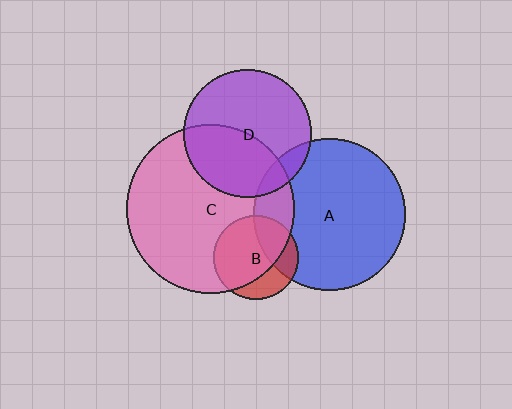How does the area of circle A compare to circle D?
Approximately 1.4 times.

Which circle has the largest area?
Circle C (pink).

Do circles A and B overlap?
Yes.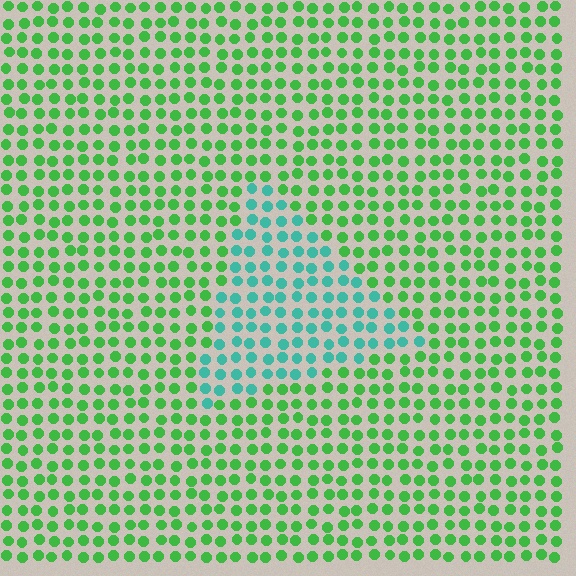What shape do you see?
I see a triangle.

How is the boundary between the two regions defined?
The boundary is defined purely by a slight shift in hue (about 48 degrees). Spacing, size, and orientation are identical on both sides.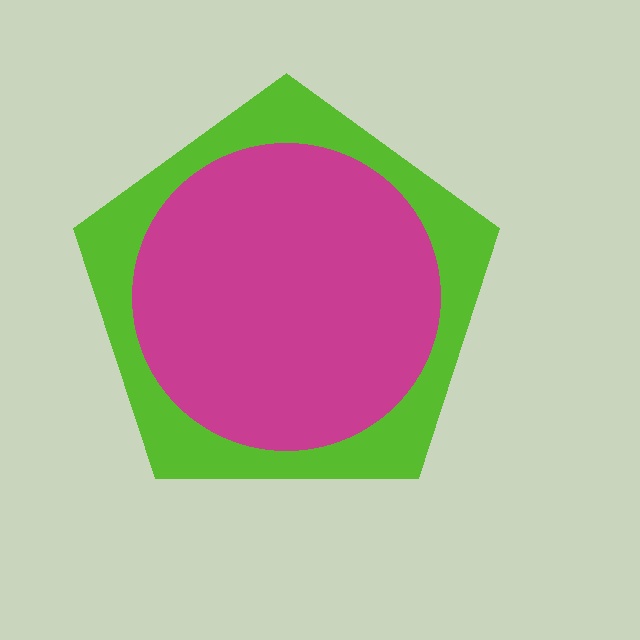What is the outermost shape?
The lime pentagon.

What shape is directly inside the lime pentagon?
The magenta circle.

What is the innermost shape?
The magenta circle.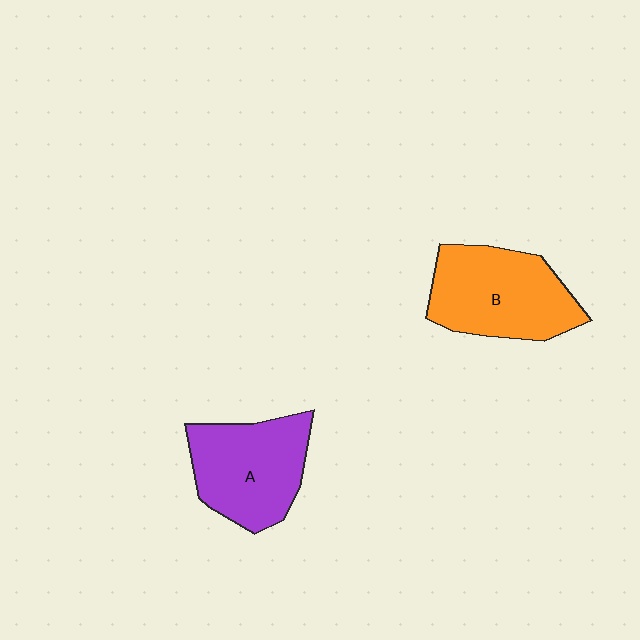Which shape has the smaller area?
Shape A (purple).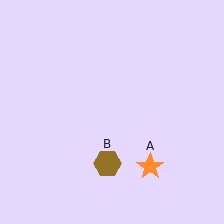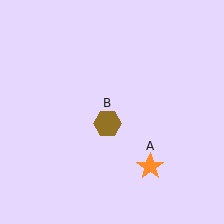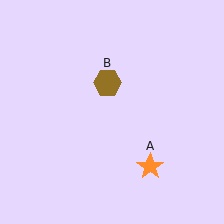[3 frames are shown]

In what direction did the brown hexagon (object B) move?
The brown hexagon (object B) moved up.